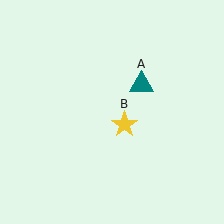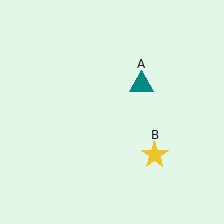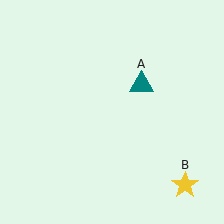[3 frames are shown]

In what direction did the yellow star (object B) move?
The yellow star (object B) moved down and to the right.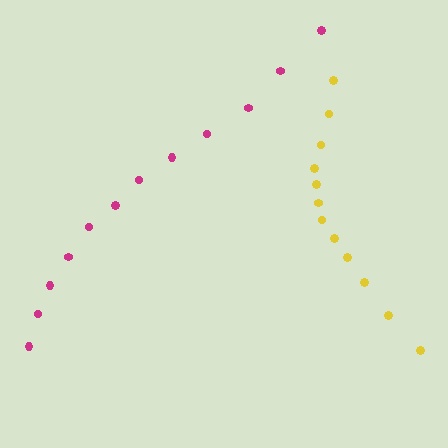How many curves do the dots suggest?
There are 2 distinct paths.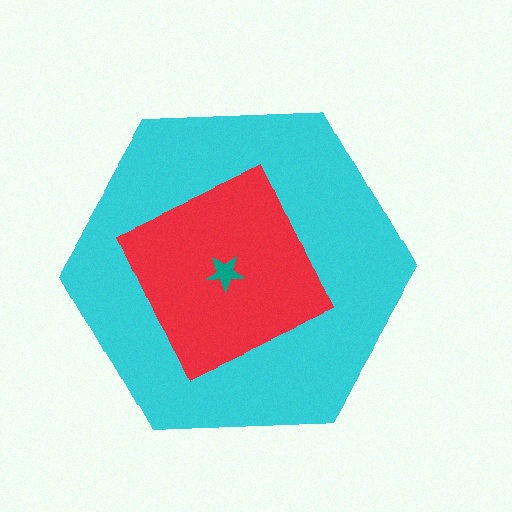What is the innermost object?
The teal star.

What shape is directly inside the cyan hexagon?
The red square.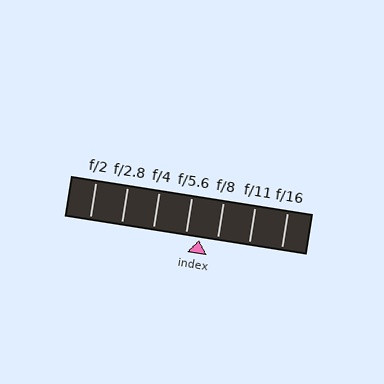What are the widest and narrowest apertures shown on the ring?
The widest aperture shown is f/2 and the narrowest is f/16.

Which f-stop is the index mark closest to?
The index mark is closest to f/5.6.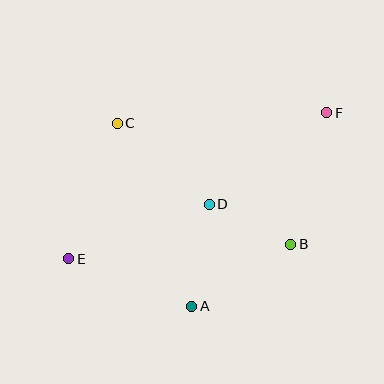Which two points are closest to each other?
Points B and D are closest to each other.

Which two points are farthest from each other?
Points E and F are farthest from each other.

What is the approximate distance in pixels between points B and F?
The distance between B and F is approximately 136 pixels.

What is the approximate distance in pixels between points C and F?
The distance between C and F is approximately 210 pixels.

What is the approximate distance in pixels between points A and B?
The distance between A and B is approximately 117 pixels.